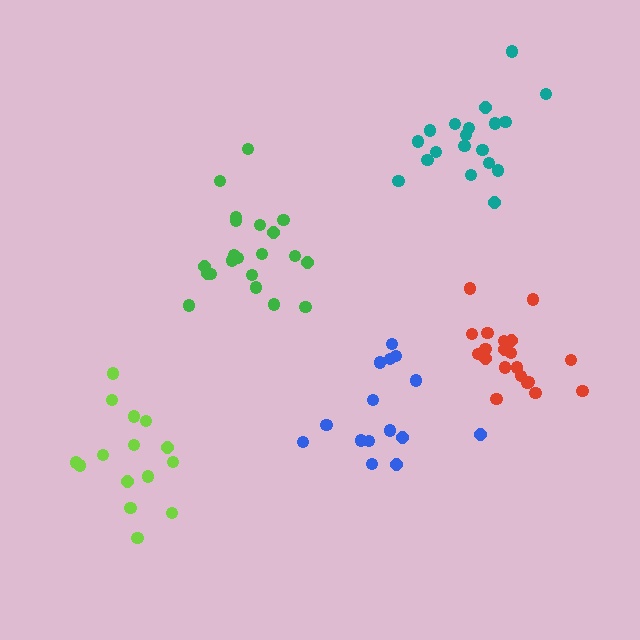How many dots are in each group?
Group 1: 19 dots, Group 2: 16 dots, Group 3: 21 dots, Group 4: 15 dots, Group 5: 20 dots (91 total).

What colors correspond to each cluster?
The clusters are colored: teal, blue, green, lime, red.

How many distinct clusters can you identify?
There are 5 distinct clusters.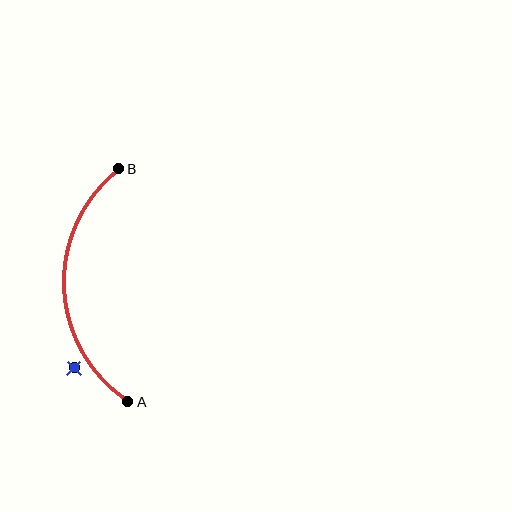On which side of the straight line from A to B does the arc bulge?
The arc bulges to the left of the straight line connecting A and B.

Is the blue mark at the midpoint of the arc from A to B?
No — the blue mark does not lie on the arc at all. It sits slightly outside the curve.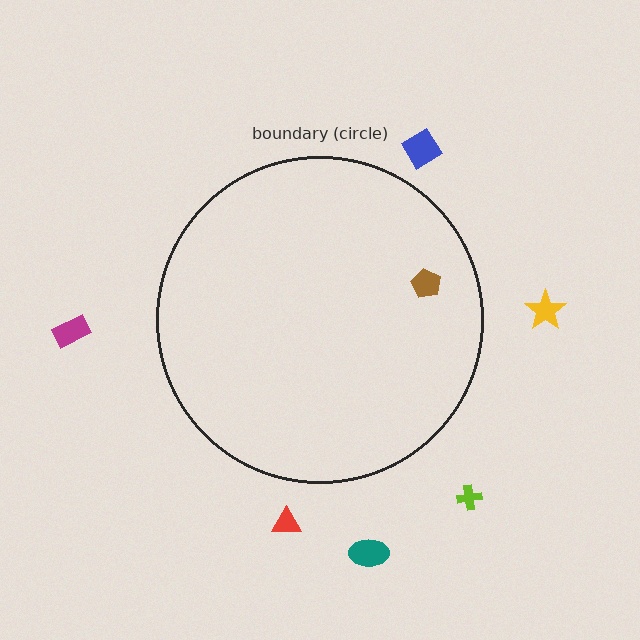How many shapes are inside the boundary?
1 inside, 6 outside.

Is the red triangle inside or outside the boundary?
Outside.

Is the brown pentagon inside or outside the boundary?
Inside.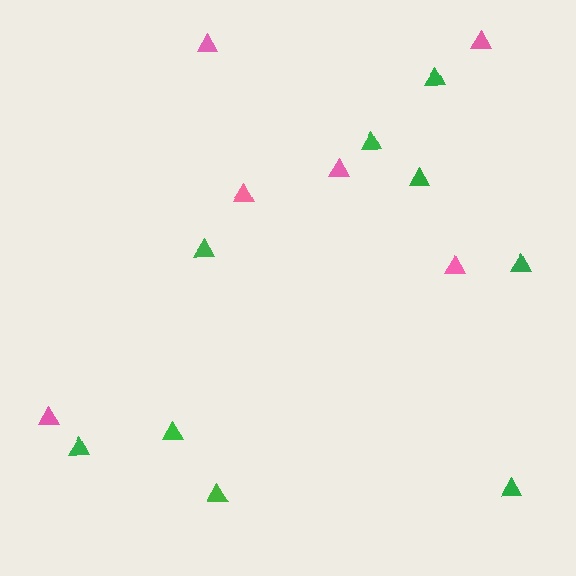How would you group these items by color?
There are 2 groups: one group of pink triangles (6) and one group of green triangles (9).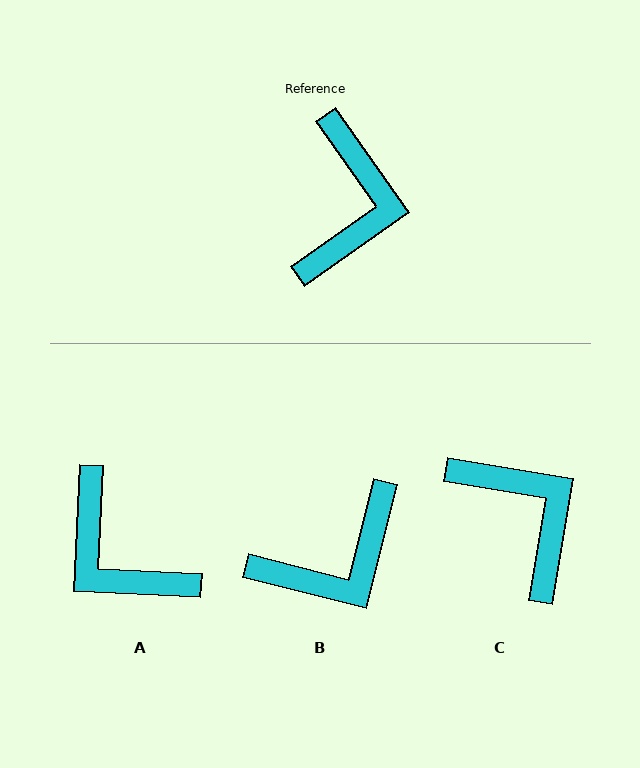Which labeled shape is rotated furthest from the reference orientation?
A, about 128 degrees away.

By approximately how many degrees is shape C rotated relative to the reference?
Approximately 45 degrees counter-clockwise.